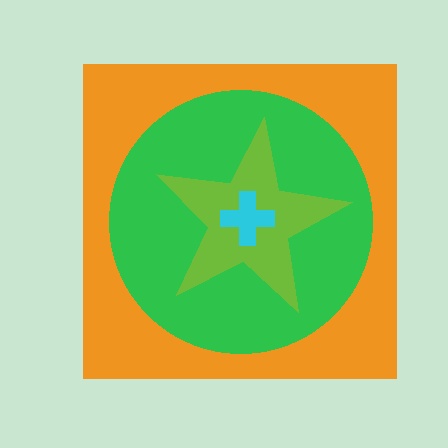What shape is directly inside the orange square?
The green circle.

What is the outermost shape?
The orange square.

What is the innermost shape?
The cyan cross.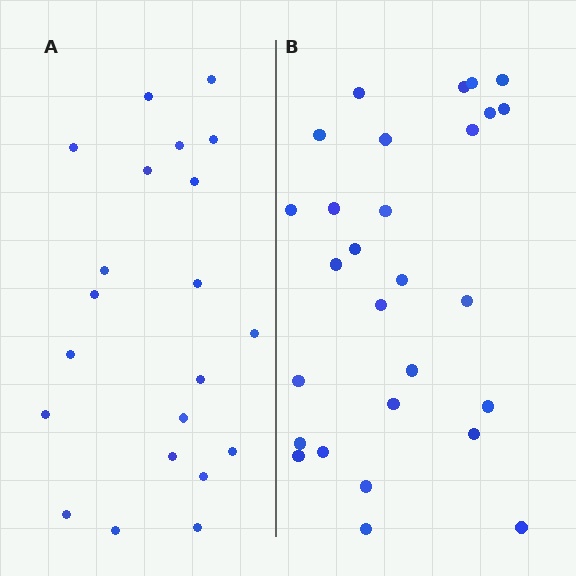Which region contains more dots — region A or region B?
Region B (the right region) has more dots.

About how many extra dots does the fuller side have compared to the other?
Region B has roughly 8 or so more dots than region A.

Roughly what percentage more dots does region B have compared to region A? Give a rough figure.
About 35% more.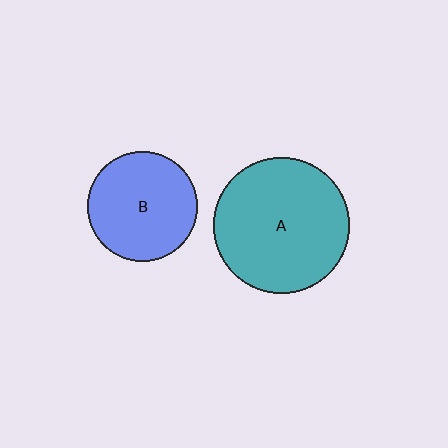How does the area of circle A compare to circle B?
Approximately 1.5 times.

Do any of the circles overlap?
No, none of the circles overlap.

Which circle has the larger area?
Circle A (teal).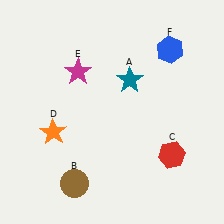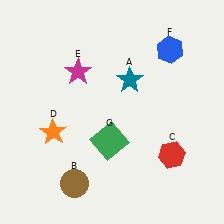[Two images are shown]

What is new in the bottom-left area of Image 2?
A green square (G) was added in the bottom-left area of Image 2.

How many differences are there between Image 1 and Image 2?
There is 1 difference between the two images.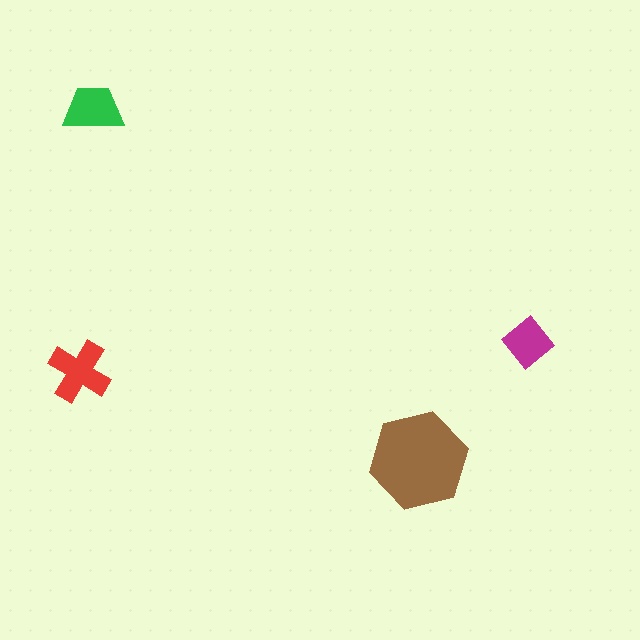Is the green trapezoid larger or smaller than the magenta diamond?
Larger.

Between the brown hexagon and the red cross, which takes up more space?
The brown hexagon.